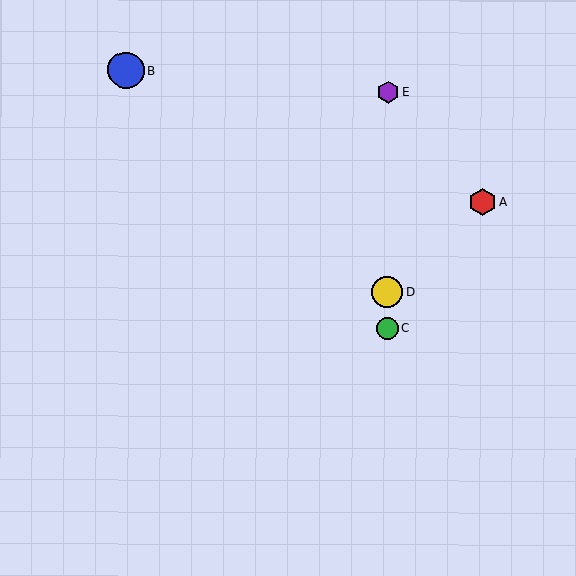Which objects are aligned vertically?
Objects C, D, E are aligned vertically.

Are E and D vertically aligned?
Yes, both are at x≈388.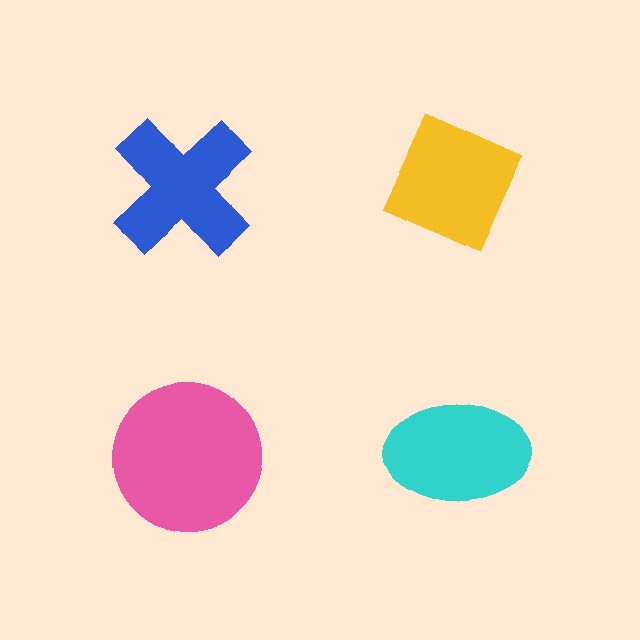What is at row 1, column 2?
A yellow diamond.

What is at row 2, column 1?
A pink circle.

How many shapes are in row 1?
2 shapes.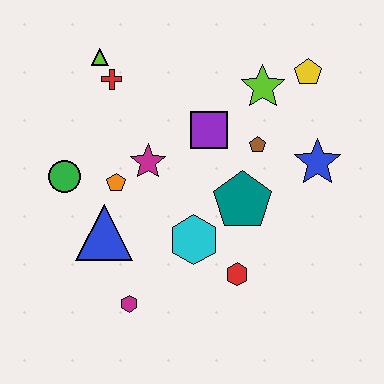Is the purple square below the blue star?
No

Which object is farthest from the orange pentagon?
The yellow pentagon is farthest from the orange pentagon.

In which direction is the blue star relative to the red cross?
The blue star is to the right of the red cross.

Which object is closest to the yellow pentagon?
The lime star is closest to the yellow pentagon.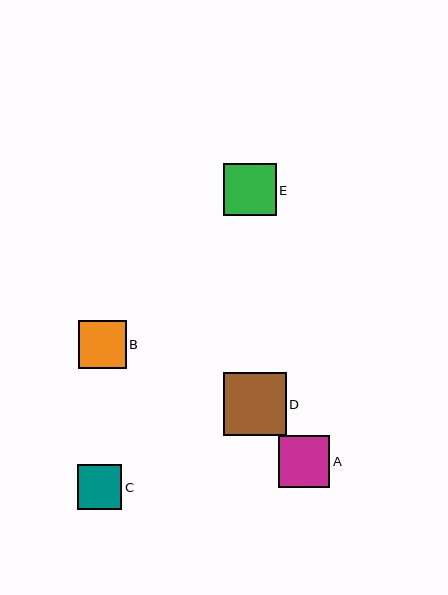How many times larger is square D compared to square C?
Square D is approximately 1.4 times the size of square C.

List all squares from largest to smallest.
From largest to smallest: D, E, A, B, C.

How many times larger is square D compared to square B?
Square D is approximately 1.3 times the size of square B.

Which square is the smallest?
Square C is the smallest with a size of approximately 44 pixels.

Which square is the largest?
Square D is the largest with a size of approximately 62 pixels.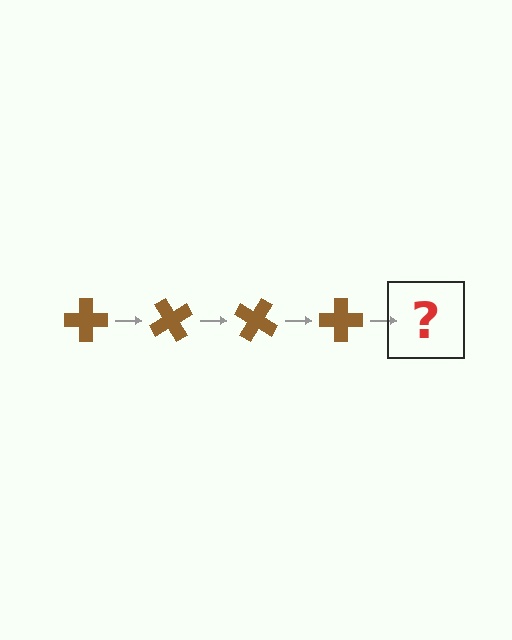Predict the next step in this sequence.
The next step is a brown cross rotated 240 degrees.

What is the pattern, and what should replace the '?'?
The pattern is that the cross rotates 60 degrees each step. The '?' should be a brown cross rotated 240 degrees.